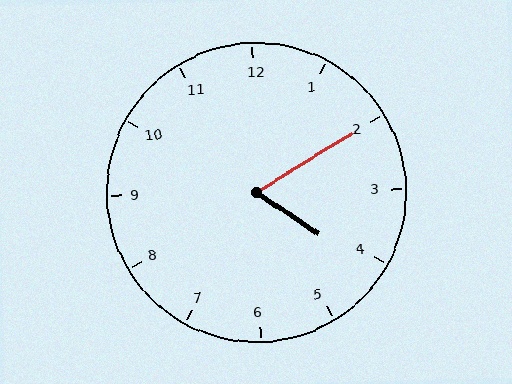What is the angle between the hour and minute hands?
Approximately 65 degrees.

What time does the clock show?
4:10.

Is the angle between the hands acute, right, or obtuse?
It is acute.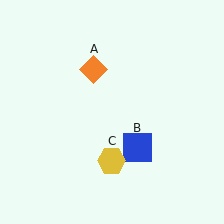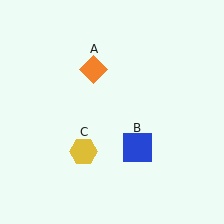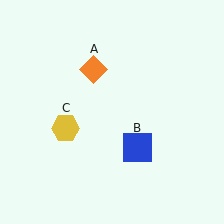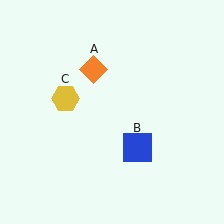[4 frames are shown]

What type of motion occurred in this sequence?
The yellow hexagon (object C) rotated clockwise around the center of the scene.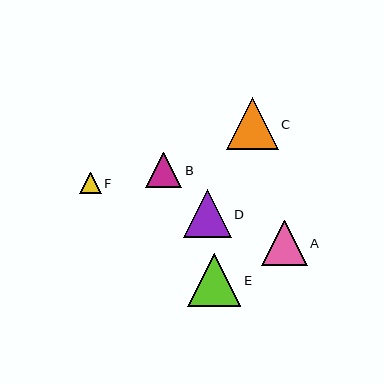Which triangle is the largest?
Triangle E is the largest with a size of approximately 53 pixels.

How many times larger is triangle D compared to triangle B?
Triangle D is approximately 1.3 times the size of triangle B.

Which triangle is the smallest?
Triangle F is the smallest with a size of approximately 22 pixels.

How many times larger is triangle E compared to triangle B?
Triangle E is approximately 1.5 times the size of triangle B.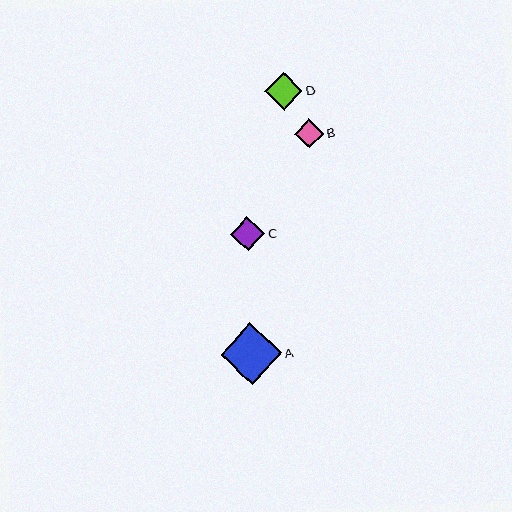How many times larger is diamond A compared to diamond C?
Diamond A is approximately 1.8 times the size of diamond C.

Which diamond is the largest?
Diamond A is the largest with a size of approximately 61 pixels.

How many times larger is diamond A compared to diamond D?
Diamond A is approximately 1.6 times the size of diamond D.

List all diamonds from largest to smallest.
From largest to smallest: A, D, C, B.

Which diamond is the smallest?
Diamond B is the smallest with a size of approximately 29 pixels.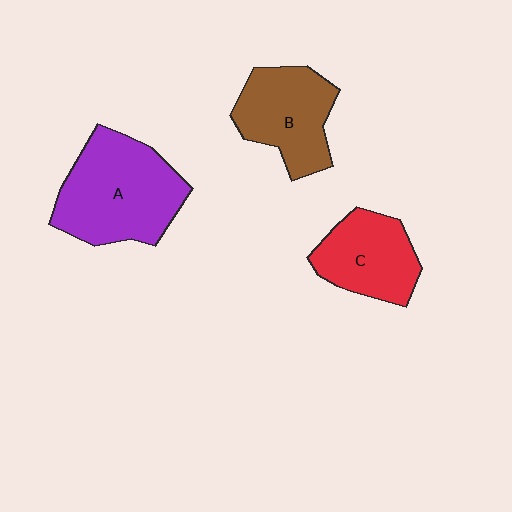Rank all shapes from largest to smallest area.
From largest to smallest: A (purple), B (brown), C (red).